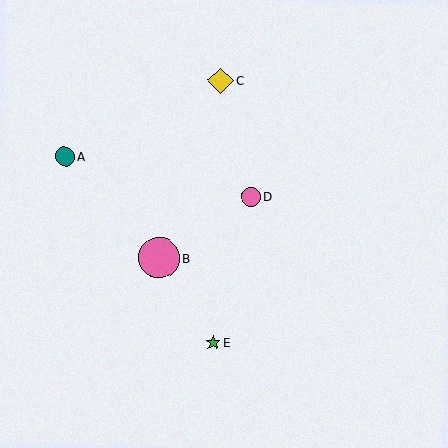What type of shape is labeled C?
Shape C is a yellow diamond.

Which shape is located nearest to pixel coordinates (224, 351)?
The green star (labeled E) at (213, 342) is nearest to that location.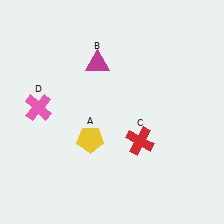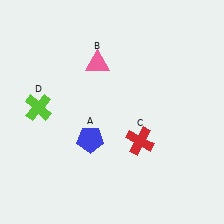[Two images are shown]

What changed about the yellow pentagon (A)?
In Image 1, A is yellow. In Image 2, it changed to blue.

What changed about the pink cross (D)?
In Image 1, D is pink. In Image 2, it changed to lime.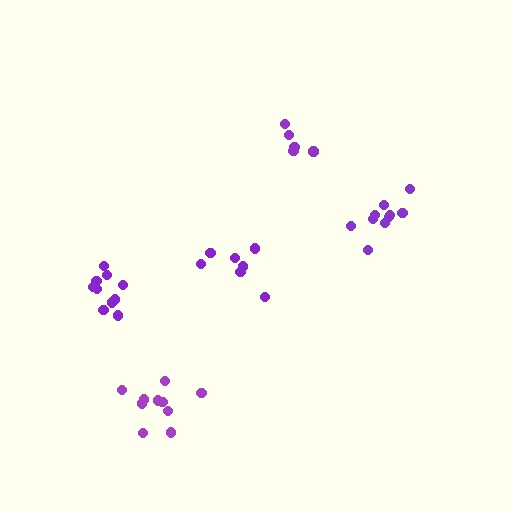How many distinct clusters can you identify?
There are 5 distinct clusters.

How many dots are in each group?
Group 1: 10 dots, Group 2: 5 dots, Group 3: 10 dots, Group 4: 8 dots, Group 5: 10 dots (43 total).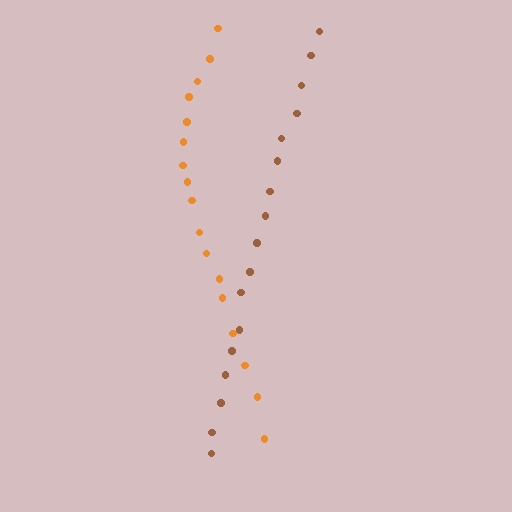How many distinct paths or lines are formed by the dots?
There are 2 distinct paths.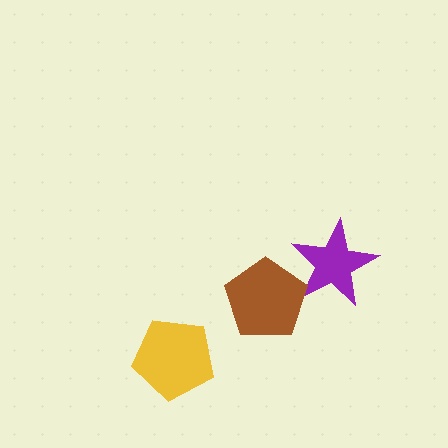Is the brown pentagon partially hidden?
No, no other shape covers it.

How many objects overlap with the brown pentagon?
1 object overlaps with the brown pentagon.